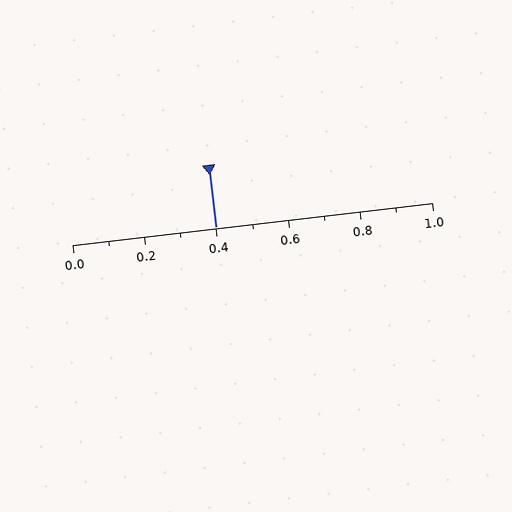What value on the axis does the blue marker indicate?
The marker indicates approximately 0.4.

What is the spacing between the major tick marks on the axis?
The major ticks are spaced 0.2 apart.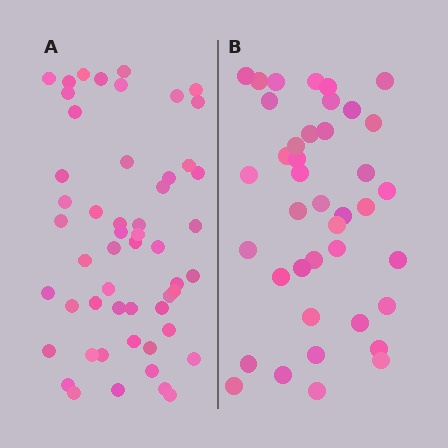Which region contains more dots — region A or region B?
Region A (the left region) has more dots.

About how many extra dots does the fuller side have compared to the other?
Region A has approximately 15 more dots than region B.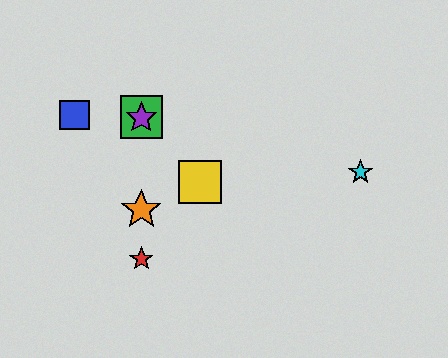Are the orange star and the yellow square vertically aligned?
No, the orange star is at x≈141 and the yellow square is at x≈200.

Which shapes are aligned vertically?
The red star, the green square, the purple star, the orange star are aligned vertically.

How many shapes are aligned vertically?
4 shapes (the red star, the green square, the purple star, the orange star) are aligned vertically.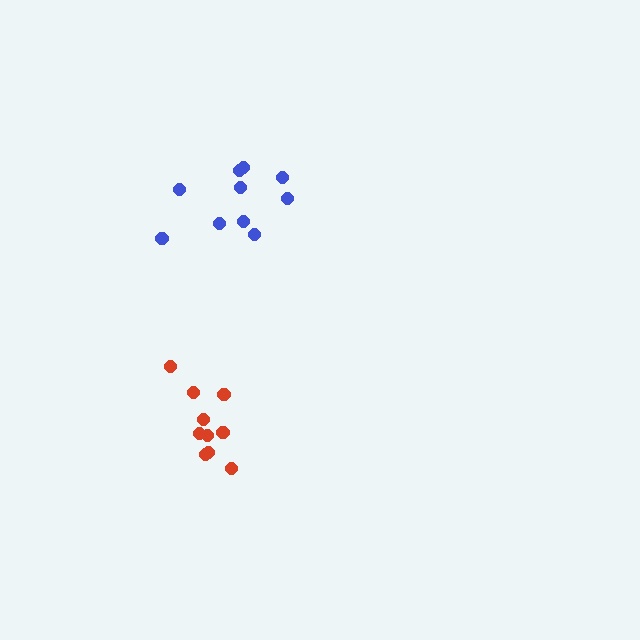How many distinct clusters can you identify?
There are 2 distinct clusters.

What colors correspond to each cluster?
The clusters are colored: red, blue.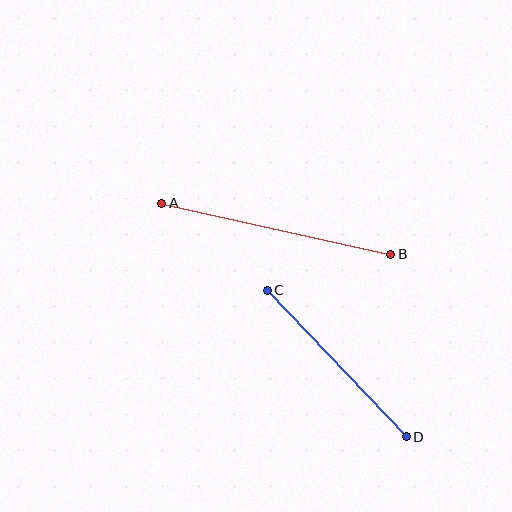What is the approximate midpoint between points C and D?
The midpoint is at approximately (337, 363) pixels.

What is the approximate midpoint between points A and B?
The midpoint is at approximately (276, 229) pixels.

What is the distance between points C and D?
The distance is approximately 202 pixels.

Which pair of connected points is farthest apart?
Points A and B are farthest apart.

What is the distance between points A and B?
The distance is approximately 234 pixels.